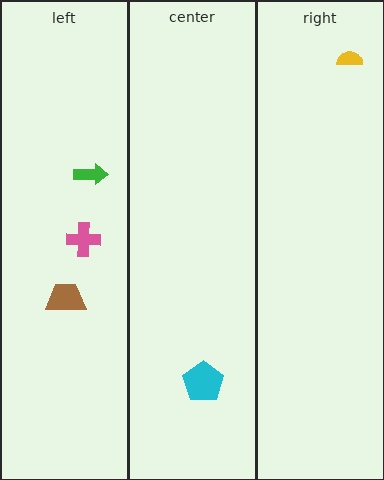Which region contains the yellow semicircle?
The right region.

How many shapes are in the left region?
3.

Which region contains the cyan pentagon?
The center region.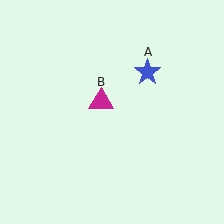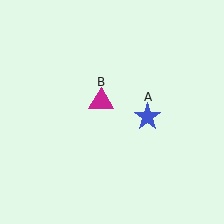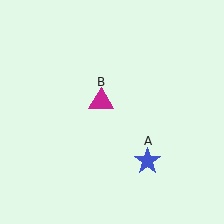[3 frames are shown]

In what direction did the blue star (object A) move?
The blue star (object A) moved down.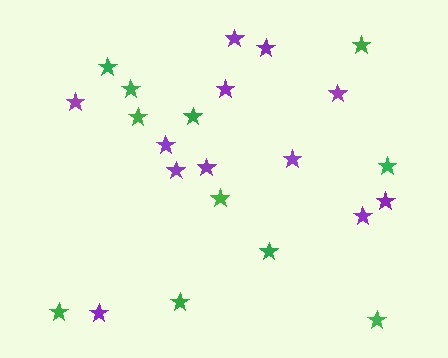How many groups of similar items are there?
There are 2 groups: one group of purple stars (12) and one group of green stars (11).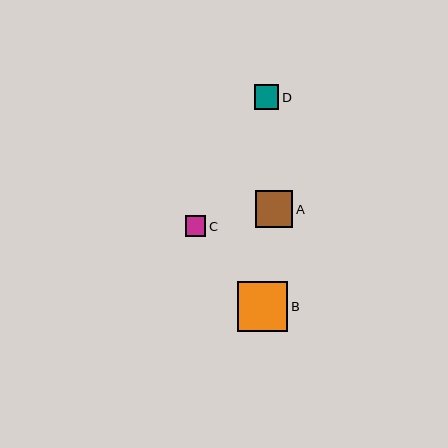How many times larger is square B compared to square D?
Square B is approximately 2.1 times the size of square D.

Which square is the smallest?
Square C is the smallest with a size of approximately 20 pixels.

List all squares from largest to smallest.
From largest to smallest: B, A, D, C.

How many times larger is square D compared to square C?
Square D is approximately 1.2 times the size of square C.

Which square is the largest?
Square B is the largest with a size of approximately 50 pixels.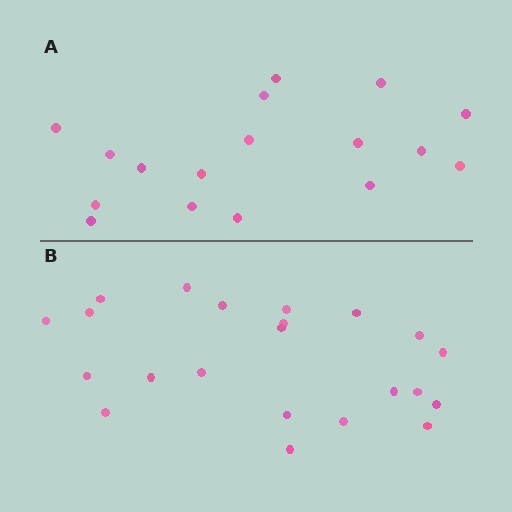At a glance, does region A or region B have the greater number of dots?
Region B (the bottom region) has more dots.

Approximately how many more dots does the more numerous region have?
Region B has about 5 more dots than region A.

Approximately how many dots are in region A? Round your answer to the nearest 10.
About 20 dots. (The exact count is 17, which rounds to 20.)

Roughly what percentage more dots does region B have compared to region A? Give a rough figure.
About 30% more.